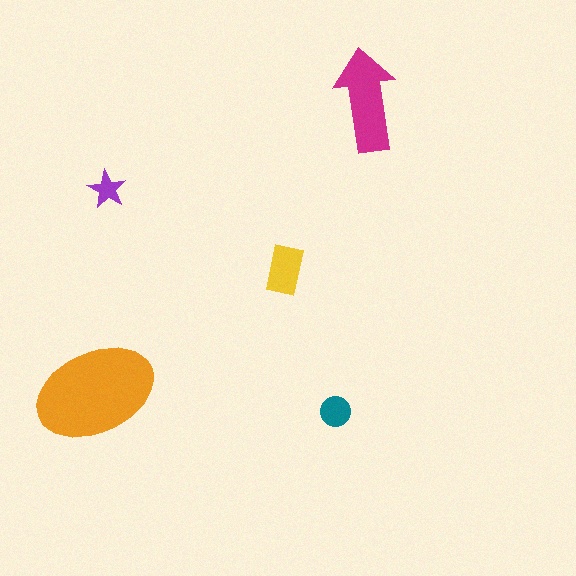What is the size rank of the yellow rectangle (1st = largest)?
3rd.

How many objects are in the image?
There are 5 objects in the image.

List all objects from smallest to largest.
The purple star, the teal circle, the yellow rectangle, the magenta arrow, the orange ellipse.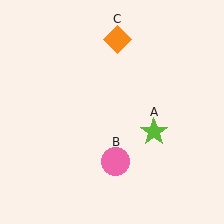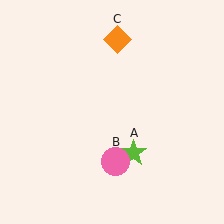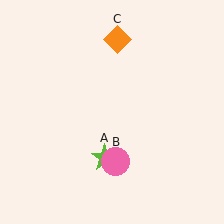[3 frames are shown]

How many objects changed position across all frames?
1 object changed position: lime star (object A).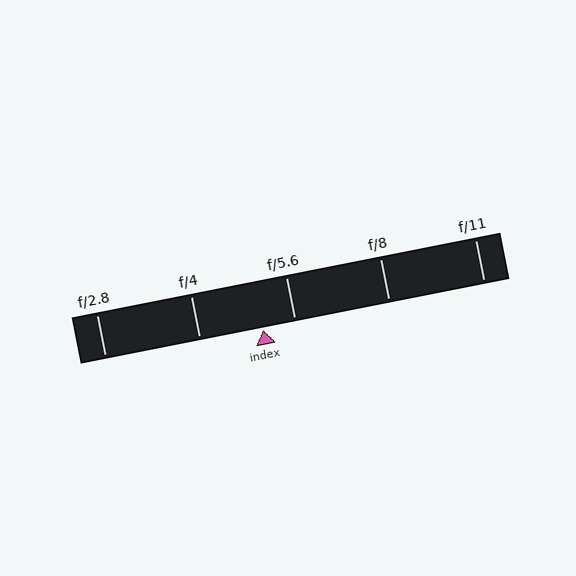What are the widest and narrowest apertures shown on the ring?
The widest aperture shown is f/2.8 and the narrowest is f/11.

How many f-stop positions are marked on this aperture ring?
There are 5 f-stop positions marked.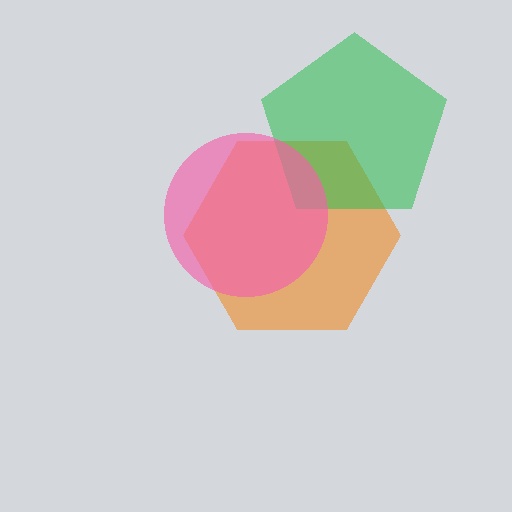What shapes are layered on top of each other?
The layered shapes are: an orange hexagon, a green pentagon, a pink circle.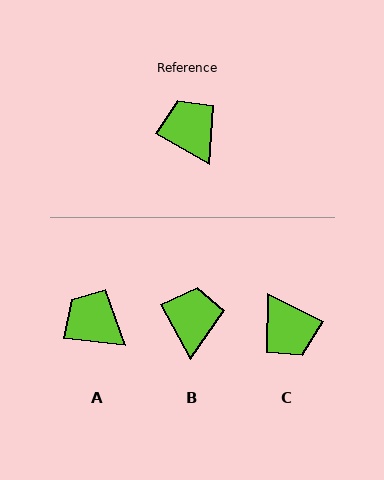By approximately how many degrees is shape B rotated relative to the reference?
Approximately 32 degrees clockwise.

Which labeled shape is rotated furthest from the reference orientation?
C, about 177 degrees away.